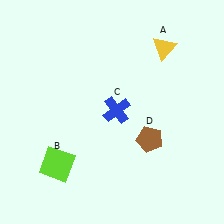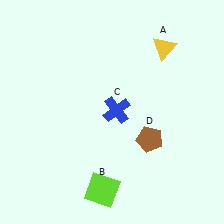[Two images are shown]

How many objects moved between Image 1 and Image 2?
1 object moved between the two images.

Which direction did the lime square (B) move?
The lime square (B) moved right.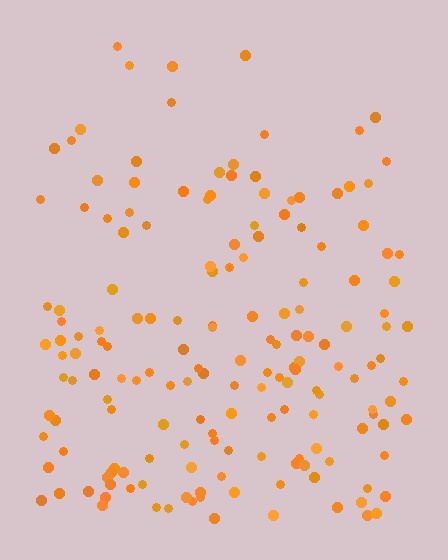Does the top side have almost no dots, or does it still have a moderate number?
Still a moderate number, just noticeably fewer than the bottom.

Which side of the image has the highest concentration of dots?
The bottom.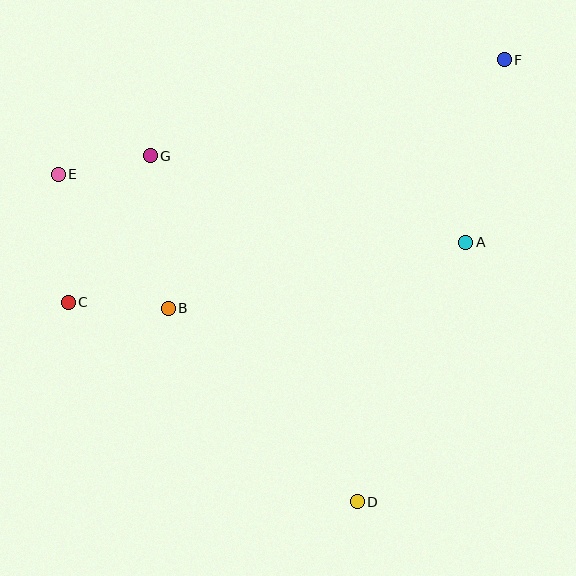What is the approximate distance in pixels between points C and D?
The distance between C and D is approximately 351 pixels.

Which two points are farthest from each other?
Points C and F are farthest from each other.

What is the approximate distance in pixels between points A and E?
The distance between A and E is approximately 413 pixels.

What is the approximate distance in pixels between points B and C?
The distance between B and C is approximately 100 pixels.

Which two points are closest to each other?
Points E and G are closest to each other.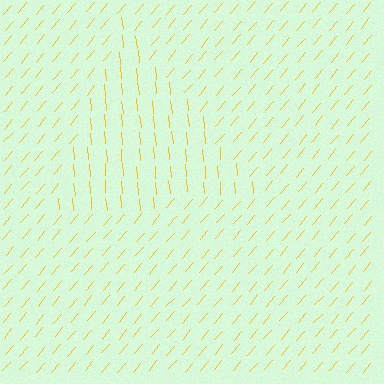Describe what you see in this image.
The image is filled with small yellow line segments. A triangle region in the image has lines oriented differently from the surrounding lines, creating a visible texture boundary.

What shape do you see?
I see a triangle.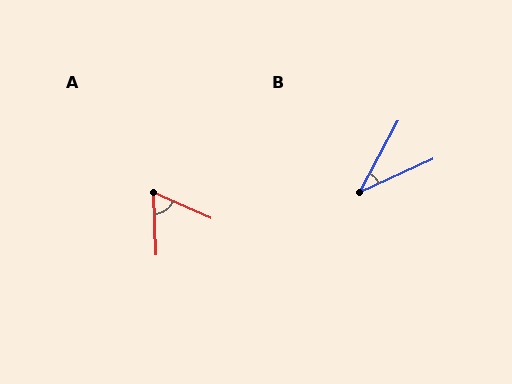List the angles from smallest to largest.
B (37°), A (64°).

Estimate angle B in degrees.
Approximately 37 degrees.